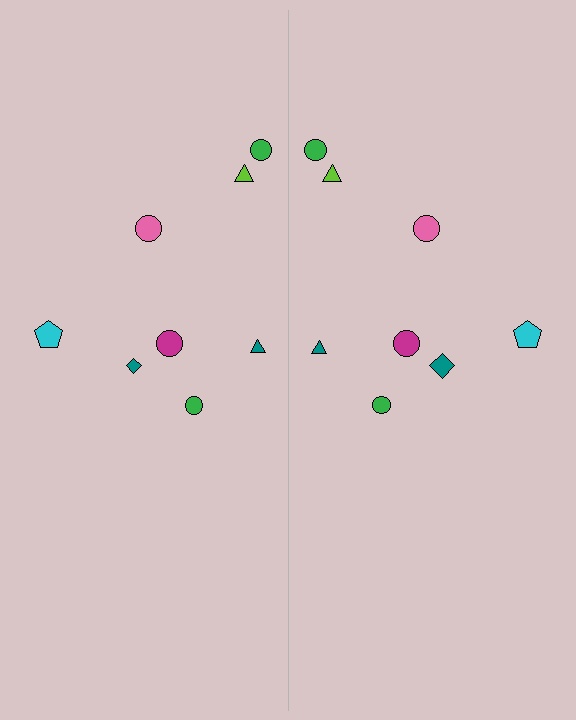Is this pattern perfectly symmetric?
No, the pattern is not perfectly symmetric. The teal diamond on the right side has a different size than its mirror counterpart.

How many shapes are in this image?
There are 16 shapes in this image.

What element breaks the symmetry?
The teal diamond on the right side has a different size than its mirror counterpart.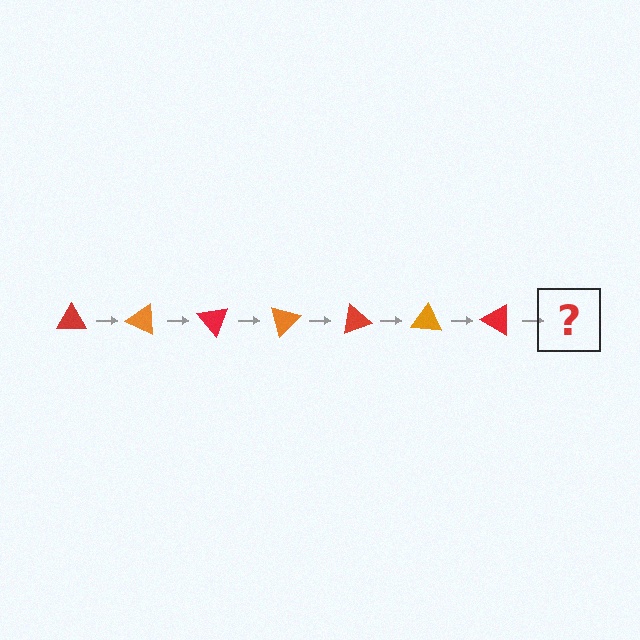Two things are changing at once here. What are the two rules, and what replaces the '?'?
The two rules are that it rotates 25 degrees each step and the color cycles through red and orange. The '?' should be an orange triangle, rotated 175 degrees from the start.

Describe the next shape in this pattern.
It should be an orange triangle, rotated 175 degrees from the start.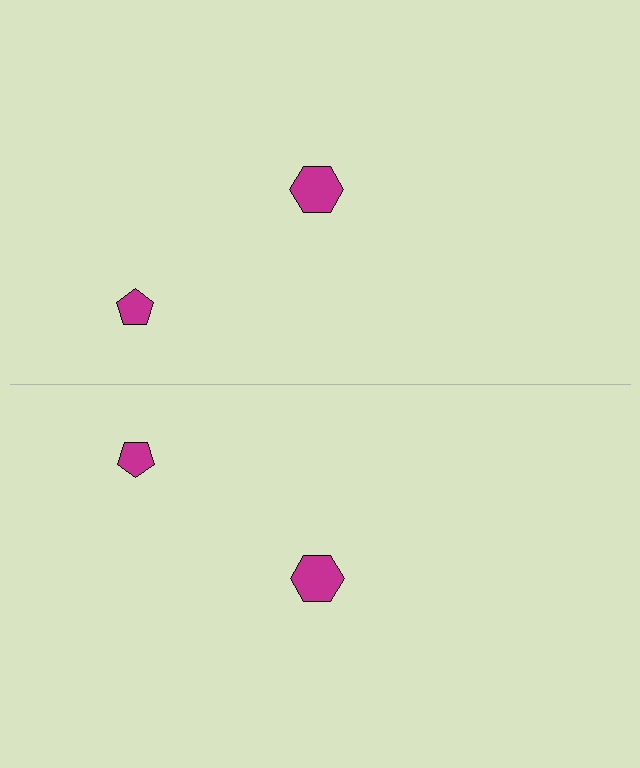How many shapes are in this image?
There are 4 shapes in this image.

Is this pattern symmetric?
Yes, this pattern has bilateral (reflection) symmetry.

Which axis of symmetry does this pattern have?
The pattern has a horizontal axis of symmetry running through the center of the image.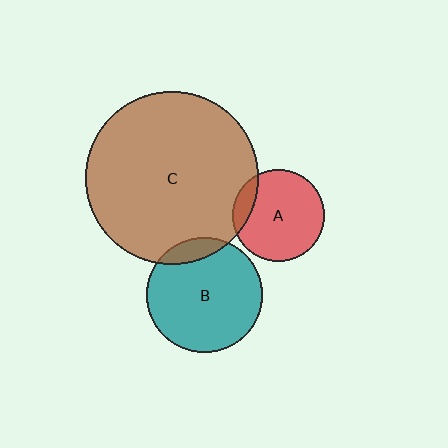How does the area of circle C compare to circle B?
Approximately 2.2 times.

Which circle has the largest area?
Circle C (brown).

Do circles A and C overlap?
Yes.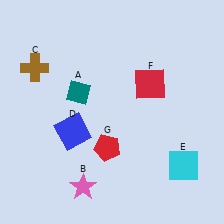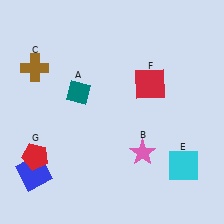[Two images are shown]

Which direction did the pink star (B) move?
The pink star (B) moved right.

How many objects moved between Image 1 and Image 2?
3 objects moved between the two images.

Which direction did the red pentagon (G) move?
The red pentagon (G) moved left.